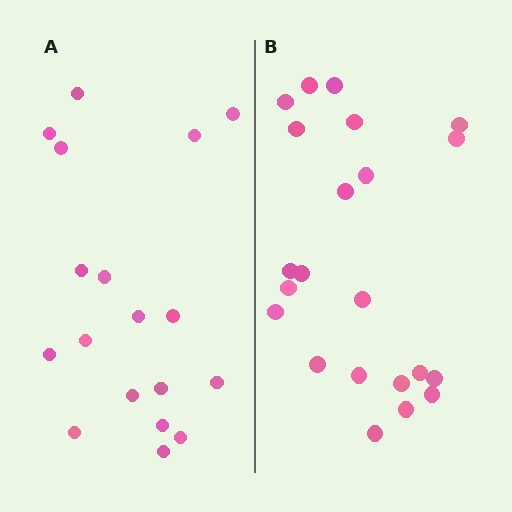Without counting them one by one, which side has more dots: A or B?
Region B (the right region) has more dots.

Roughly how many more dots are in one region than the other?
Region B has about 4 more dots than region A.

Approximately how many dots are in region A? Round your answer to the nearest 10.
About 20 dots. (The exact count is 18, which rounds to 20.)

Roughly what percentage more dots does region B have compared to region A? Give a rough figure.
About 20% more.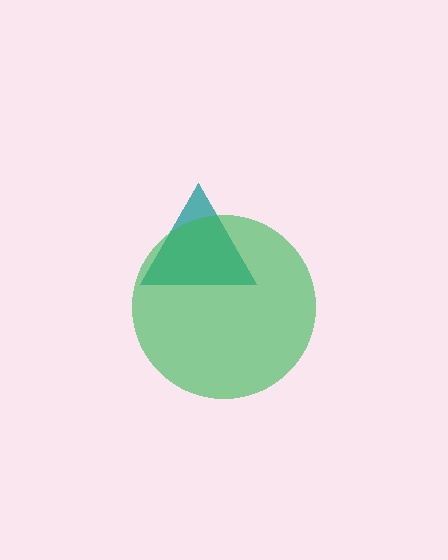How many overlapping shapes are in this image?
There are 2 overlapping shapes in the image.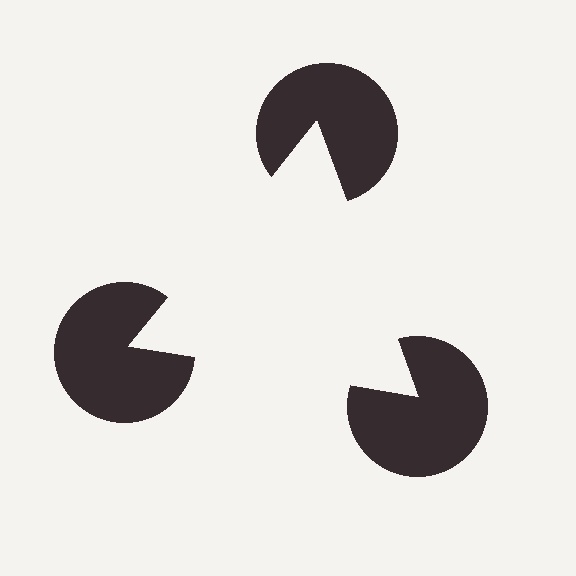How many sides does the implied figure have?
3 sides.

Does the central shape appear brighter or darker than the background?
It typically appears slightly brighter than the background, even though no actual brightness change is drawn.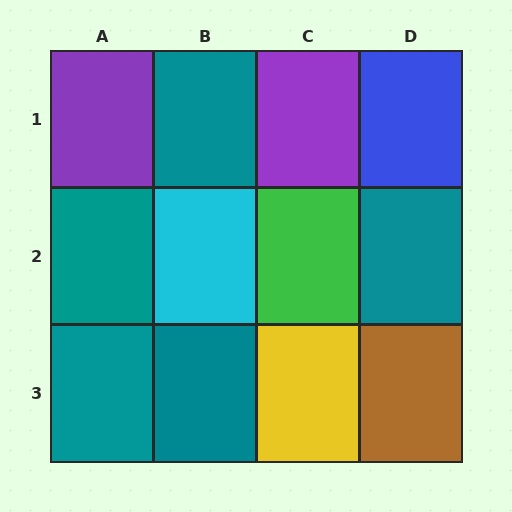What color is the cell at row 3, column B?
Teal.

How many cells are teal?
5 cells are teal.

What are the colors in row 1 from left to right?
Purple, teal, purple, blue.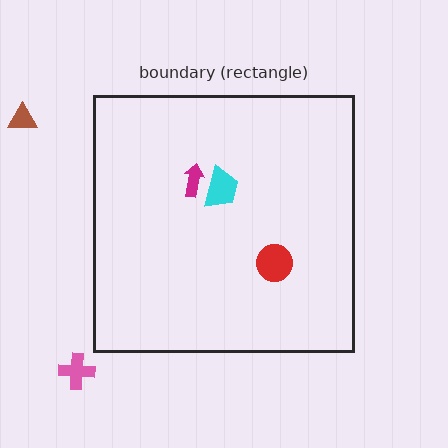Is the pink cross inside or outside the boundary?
Outside.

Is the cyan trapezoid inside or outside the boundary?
Inside.